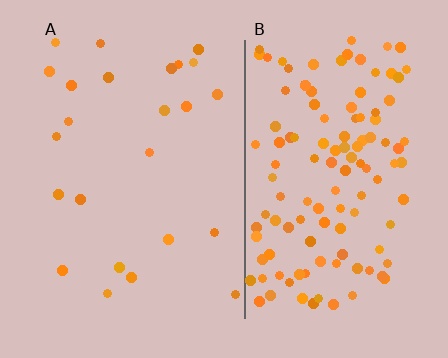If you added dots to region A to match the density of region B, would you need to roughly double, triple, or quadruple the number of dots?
Approximately quadruple.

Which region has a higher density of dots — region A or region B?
B (the right).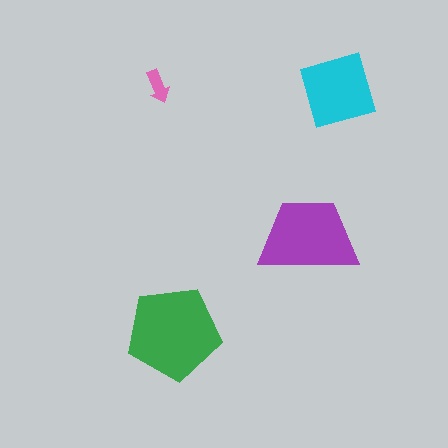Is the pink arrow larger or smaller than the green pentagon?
Smaller.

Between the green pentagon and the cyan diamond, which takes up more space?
The green pentagon.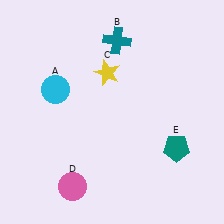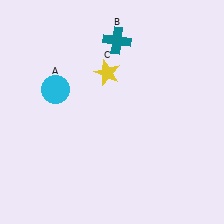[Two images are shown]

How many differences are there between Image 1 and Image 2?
There are 2 differences between the two images.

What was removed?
The teal pentagon (E), the pink circle (D) were removed in Image 2.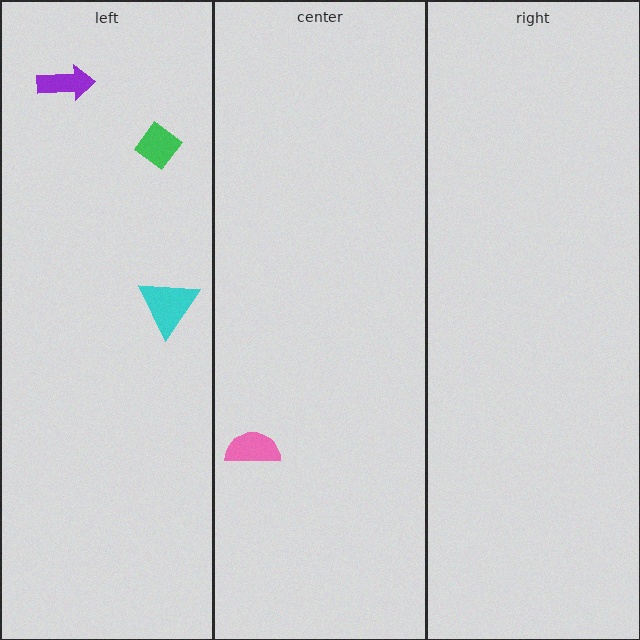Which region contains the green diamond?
The left region.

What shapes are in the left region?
The cyan triangle, the purple arrow, the green diamond.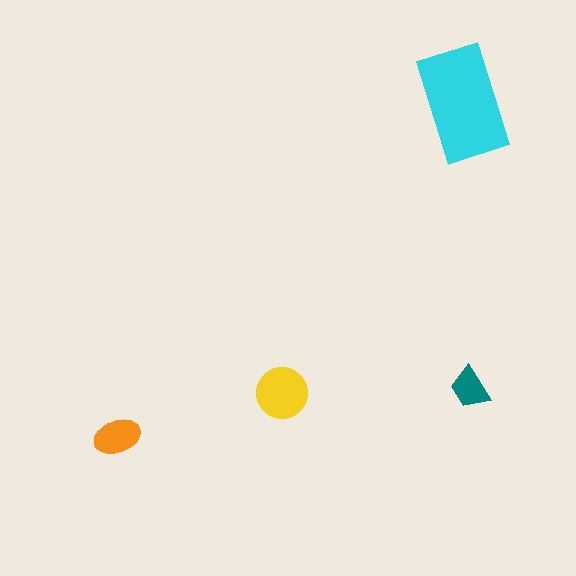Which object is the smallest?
The teal trapezoid.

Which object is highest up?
The cyan rectangle is topmost.